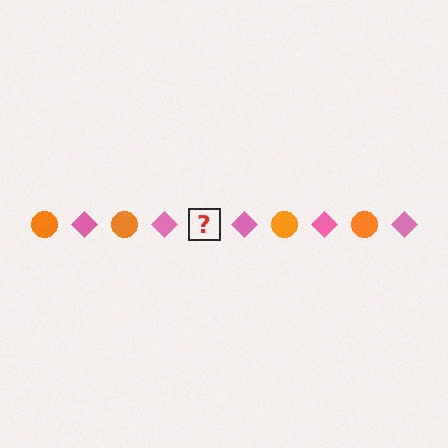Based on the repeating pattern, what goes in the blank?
The blank should be an orange circle.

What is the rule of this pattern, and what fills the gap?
The rule is that the pattern alternates between orange circle and pink diamond. The gap should be filled with an orange circle.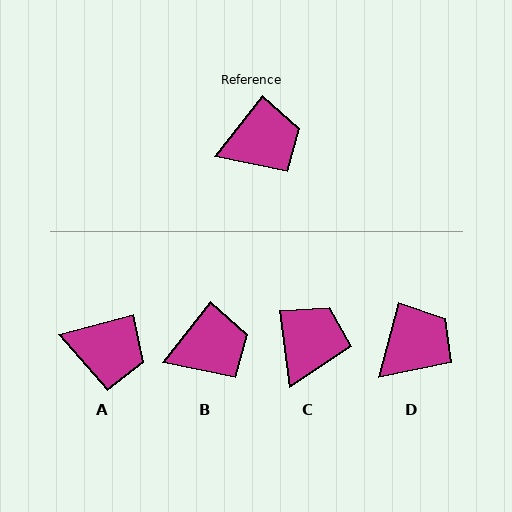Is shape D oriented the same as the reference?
No, it is off by about 23 degrees.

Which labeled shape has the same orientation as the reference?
B.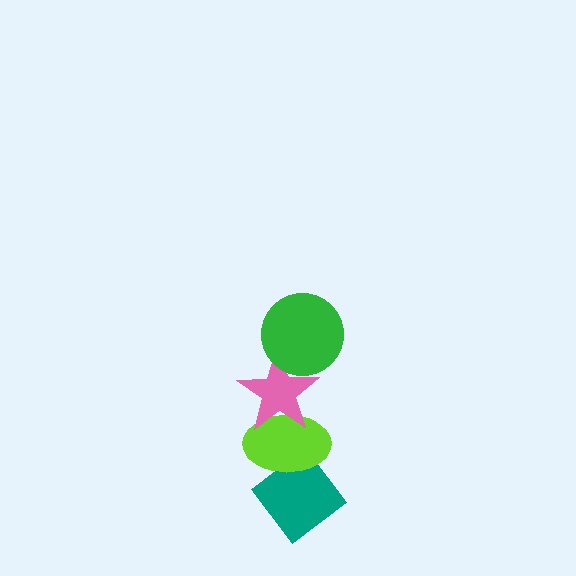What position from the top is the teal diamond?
The teal diamond is 4th from the top.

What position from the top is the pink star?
The pink star is 2nd from the top.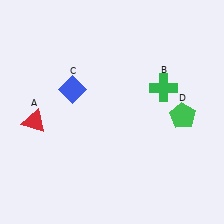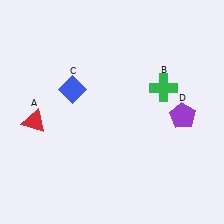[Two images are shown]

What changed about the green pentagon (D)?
In Image 1, D is green. In Image 2, it changed to purple.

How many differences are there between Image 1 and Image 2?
There is 1 difference between the two images.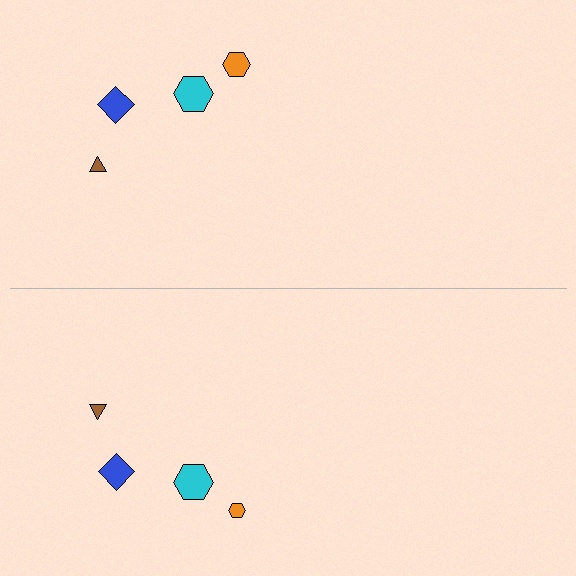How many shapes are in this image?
There are 8 shapes in this image.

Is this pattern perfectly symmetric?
No, the pattern is not perfectly symmetric. The orange hexagon on the bottom side has a different size than its mirror counterpart.